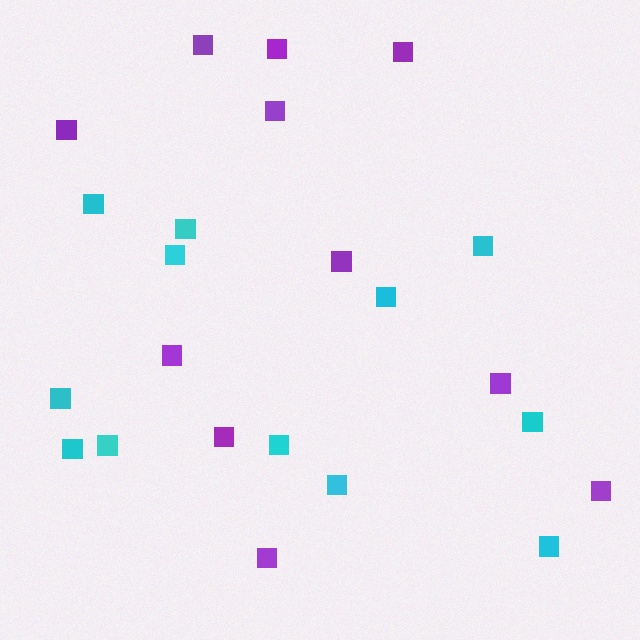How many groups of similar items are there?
There are 2 groups: one group of purple squares (11) and one group of cyan squares (12).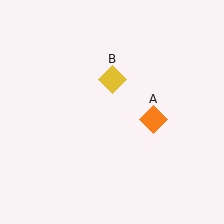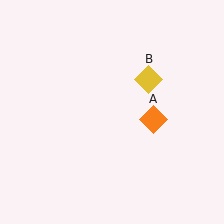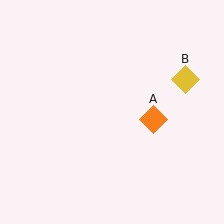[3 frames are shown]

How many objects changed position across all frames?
1 object changed position: yellow diamond (object B).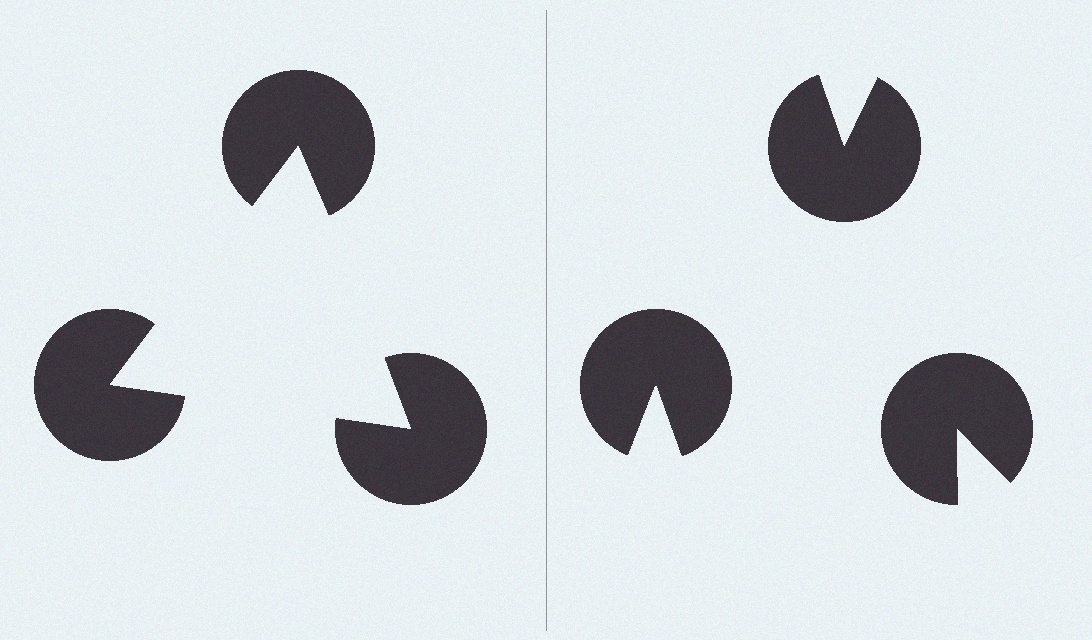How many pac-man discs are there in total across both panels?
6 — 3 on each side.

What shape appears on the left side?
An illusory triangle.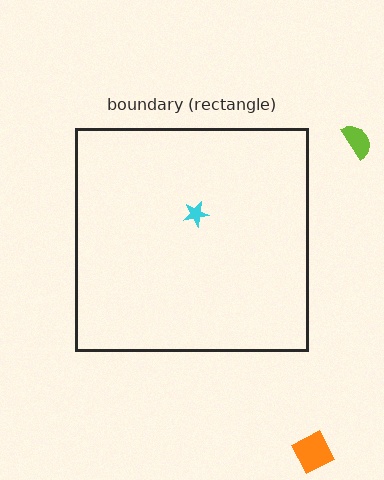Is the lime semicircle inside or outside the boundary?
Outside.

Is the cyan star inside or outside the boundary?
Inside.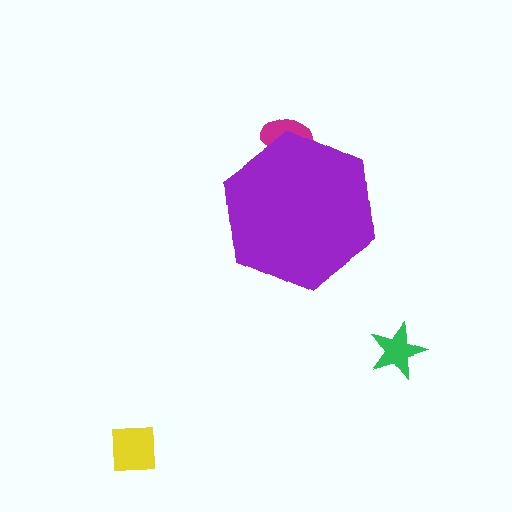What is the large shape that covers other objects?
A purple hexagon.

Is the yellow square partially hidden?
No, the yellow square is fully visible.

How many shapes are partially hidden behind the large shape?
1 shape is partially hidden.